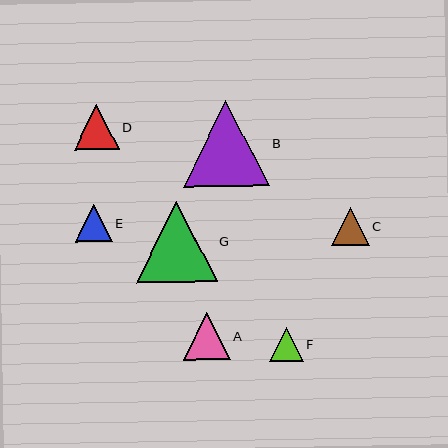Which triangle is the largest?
Triangle B is the largest with a size of approximately 86 pixels.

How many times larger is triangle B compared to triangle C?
Triangle B is approximately 2.3 times the size of triangle C.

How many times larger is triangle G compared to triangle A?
Triangle G is approximately 1.7 times the size of triangle A.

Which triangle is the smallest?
Triangle F is the smallest with a size of approximately 34 pixels.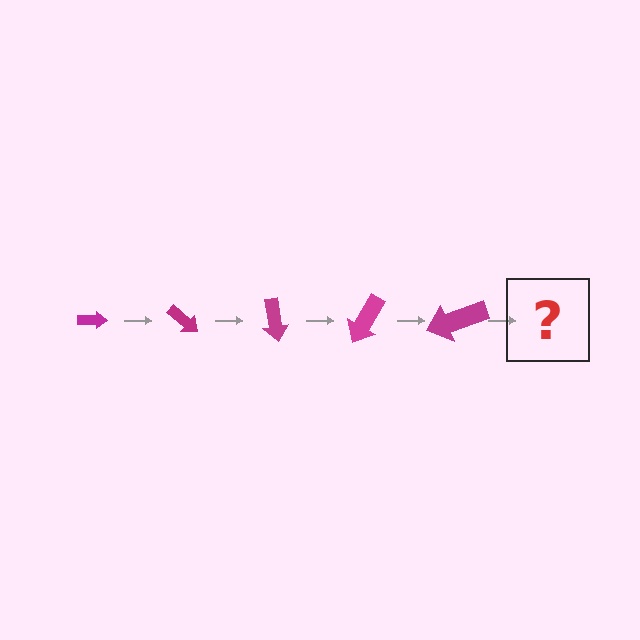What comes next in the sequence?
The next element should be an arrow, larger than the previous one and rotated 200 degrees from the start.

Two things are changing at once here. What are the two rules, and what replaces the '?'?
The two rules are that the arrow grows larger each step and it rotates 40 degrees each step. The '?' should be an arrow, larger than the previous one and rotated 200 degrees from the start.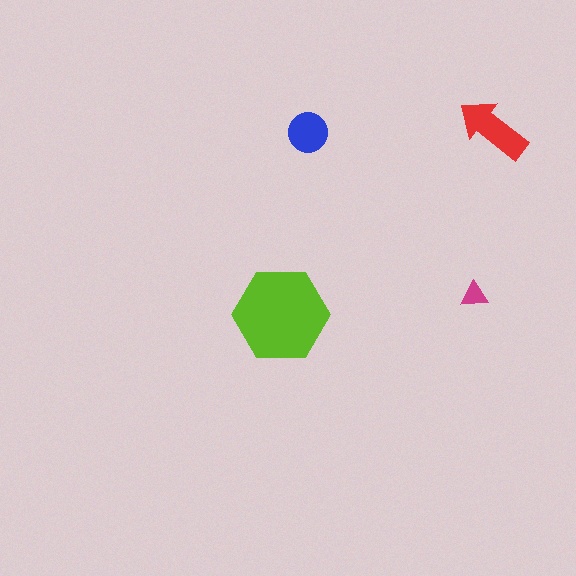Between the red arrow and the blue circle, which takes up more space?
The red arrow.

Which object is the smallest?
The magenta triangle.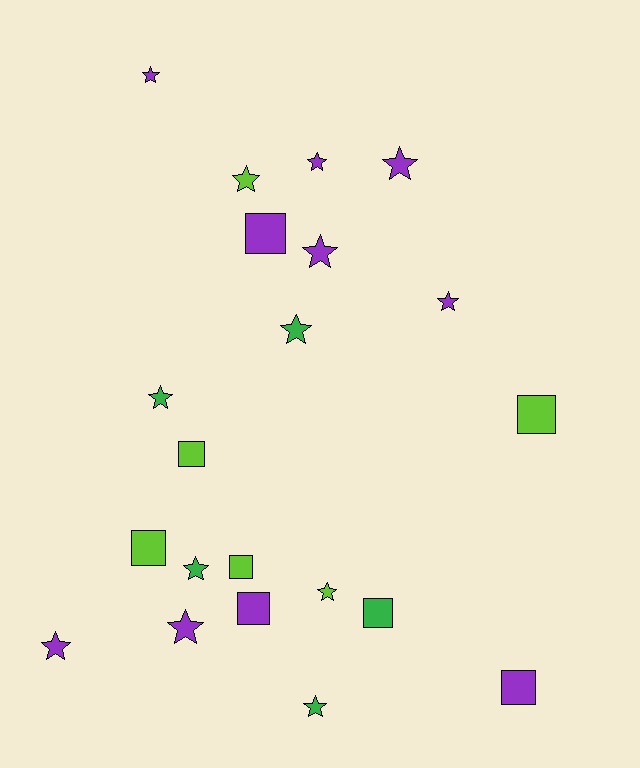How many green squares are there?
There is 1 green square.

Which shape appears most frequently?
Star, with 13 objects.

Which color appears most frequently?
Purple, with 10 objects.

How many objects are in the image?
There are 21 objects.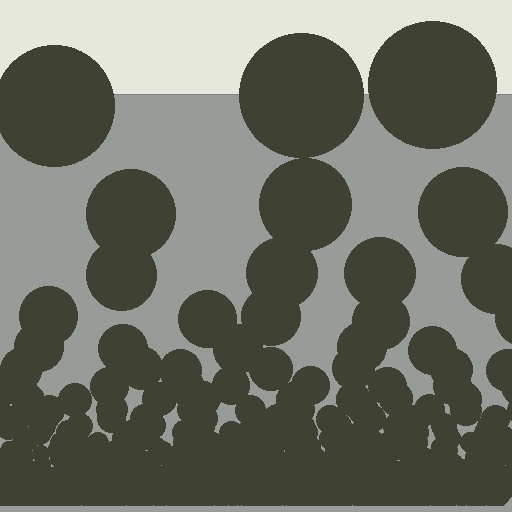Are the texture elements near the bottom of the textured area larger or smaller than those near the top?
Smaller. The gradient is inverted — elements near the bottom are smaller and denser.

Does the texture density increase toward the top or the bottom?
Density increases toward the bottom.